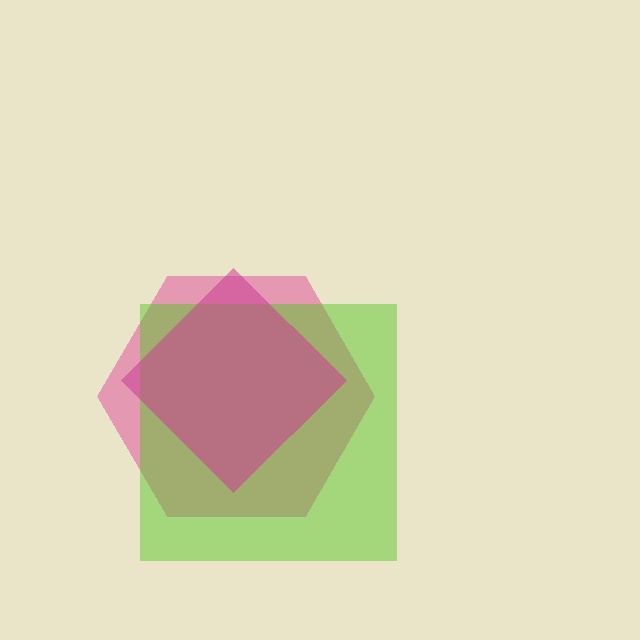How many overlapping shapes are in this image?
There are 3 overlapping shapes in the image.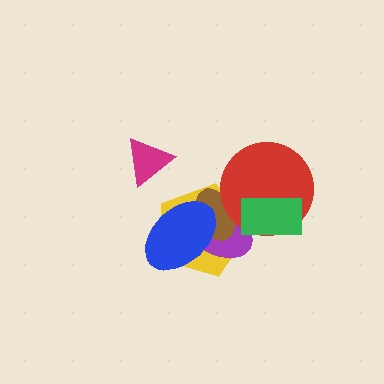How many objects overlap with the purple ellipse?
5 objects overlap with the purple ellipse.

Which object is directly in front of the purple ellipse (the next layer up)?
The brown ellipse is directly in front of the purple ellipse.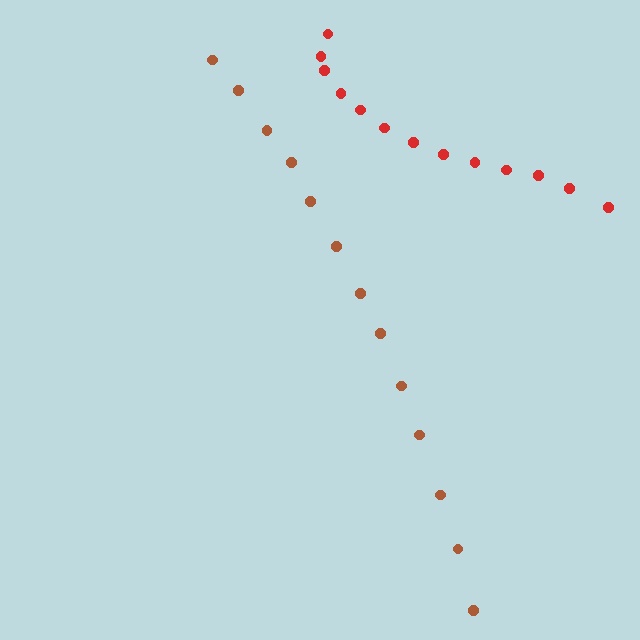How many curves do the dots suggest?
There are 2 distinct paths.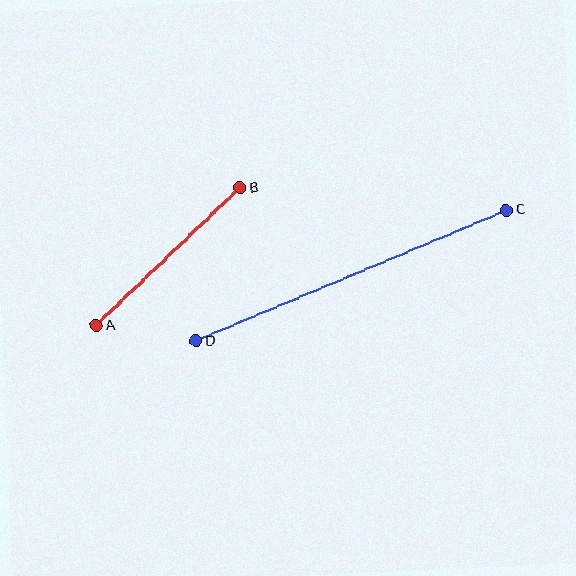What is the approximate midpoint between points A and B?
The midpoint is at approximately (168, 257) pixels.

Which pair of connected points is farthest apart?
Points C and D are farthest apart.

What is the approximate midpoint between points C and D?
The midpoint is at approximately (351, 275) pixels.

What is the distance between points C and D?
The distance is approximately 337 pixels.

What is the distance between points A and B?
The distance is approximately 200 pixels.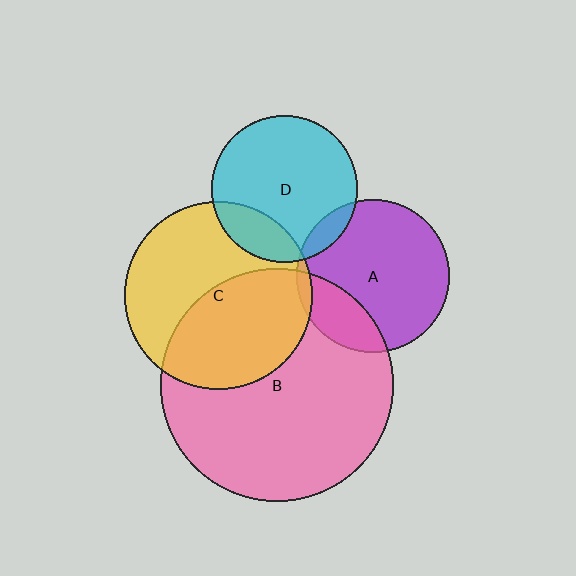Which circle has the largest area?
Circle B (pink).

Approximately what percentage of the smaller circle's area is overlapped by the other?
Approximately 5%.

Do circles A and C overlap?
Yes.